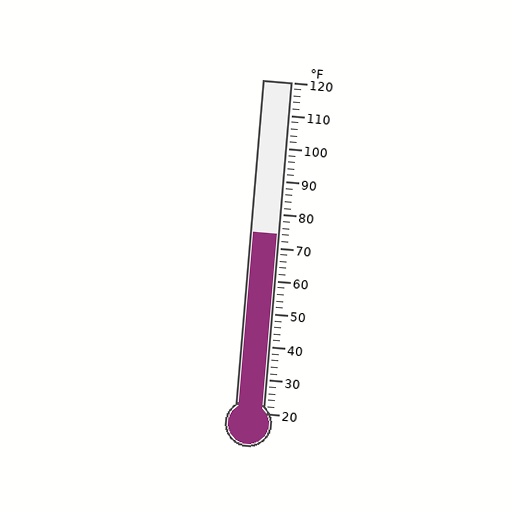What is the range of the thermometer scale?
The thermometer scale ranges from 20°F to 120°F.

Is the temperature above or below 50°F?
The temperature is above 50°F.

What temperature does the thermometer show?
The thermometer shows approximately 74°F.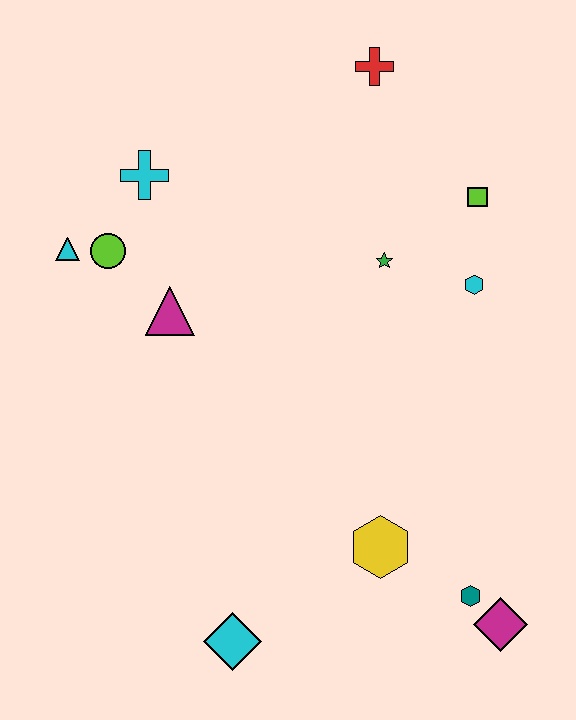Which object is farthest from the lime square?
The cyan diamond is farthest from the lime square.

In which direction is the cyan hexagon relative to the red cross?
The cyan hexagon is below the red cross.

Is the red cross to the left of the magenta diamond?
Yes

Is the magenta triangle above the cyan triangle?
No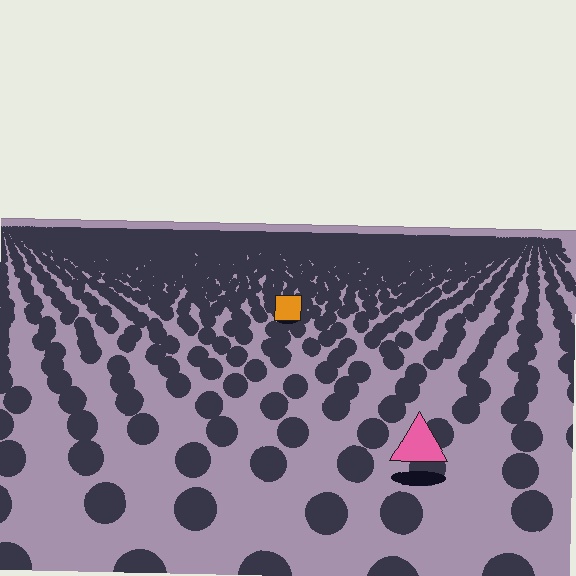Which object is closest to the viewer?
The pink triangle is closest. The texture marks near it are larger and more spread out.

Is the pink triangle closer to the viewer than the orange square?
Yes. The pink triangle is closer — you can tell from the texture gradient: the ground texture is coarser near it.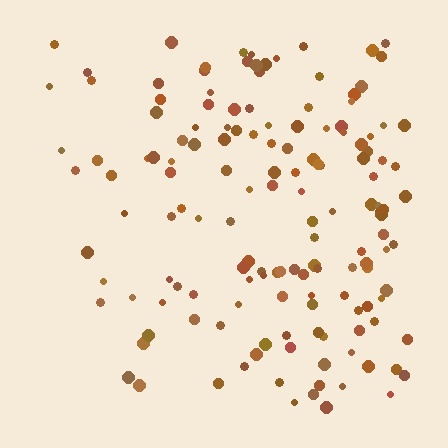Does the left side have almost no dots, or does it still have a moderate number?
Still a moderate number, just noticeably fewer than the right.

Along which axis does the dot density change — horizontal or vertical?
Horizontal.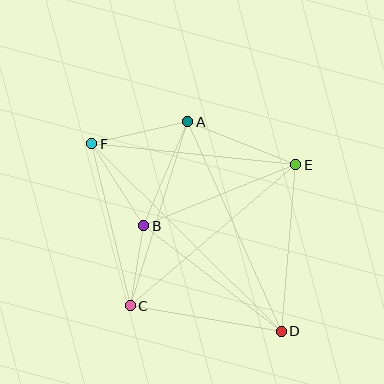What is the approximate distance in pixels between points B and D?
The distance between B and D is approximately 173 pixels.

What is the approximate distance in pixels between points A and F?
The distance between A and F is approximately 99 pixels.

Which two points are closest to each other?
Points B and C are closest to each other.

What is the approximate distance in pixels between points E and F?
The distance between E and F is approximately 205 pixels.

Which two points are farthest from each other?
Points D and F are farthest from each other.